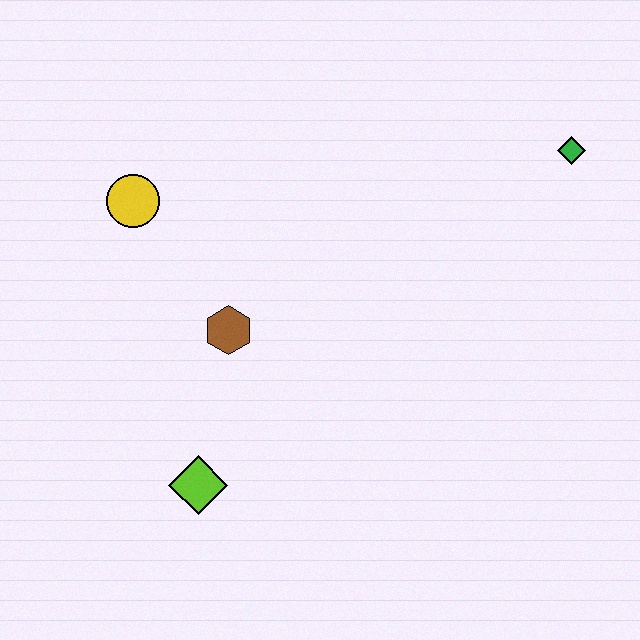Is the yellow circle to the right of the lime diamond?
No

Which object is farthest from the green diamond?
The lime diamond is farthest from the green diamond.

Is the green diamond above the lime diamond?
Yes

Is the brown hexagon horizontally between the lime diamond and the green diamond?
Yes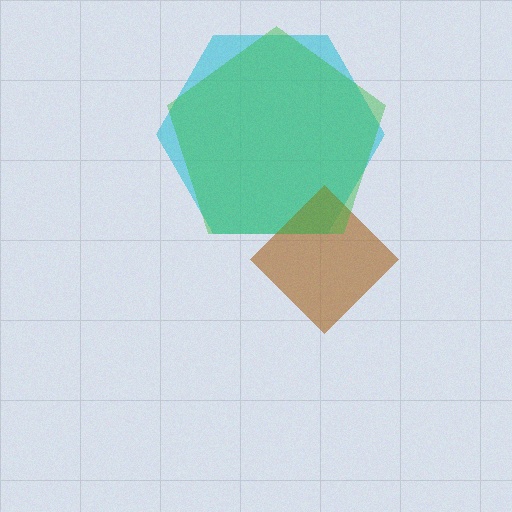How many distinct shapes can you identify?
There are 3 distinct shapes: a cyan hexagon, a brown diamond, a green pentagon.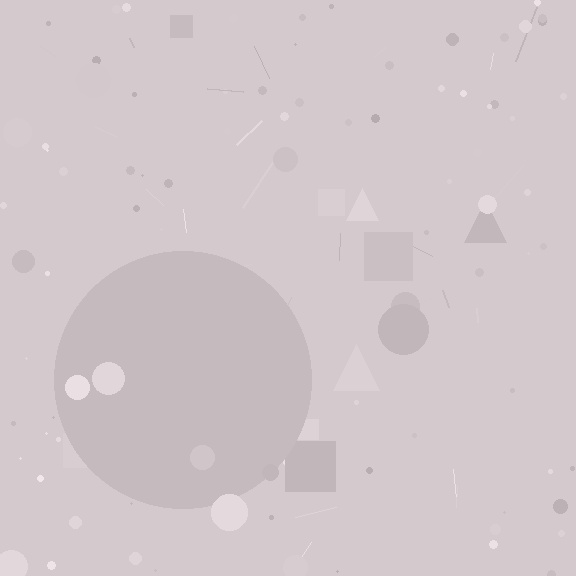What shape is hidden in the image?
A circle is hidden in the image.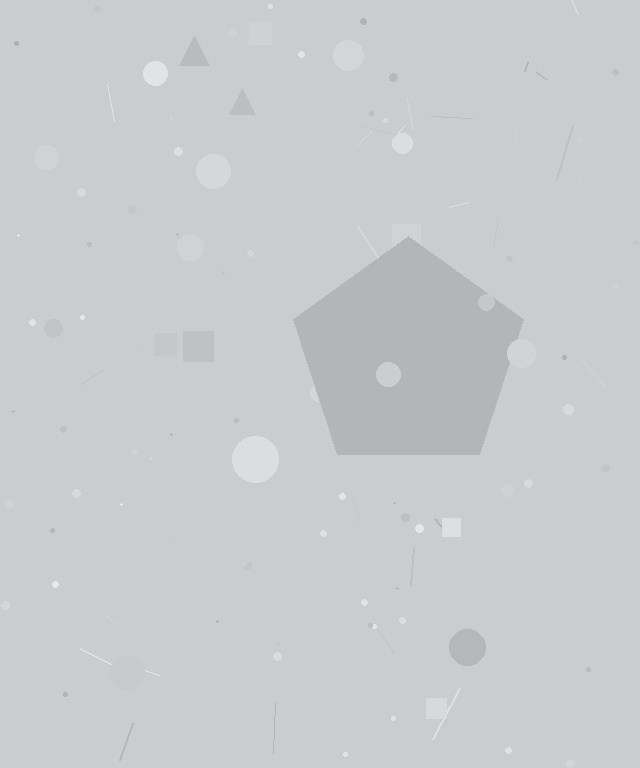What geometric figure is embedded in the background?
A pentagon is embedded in the background.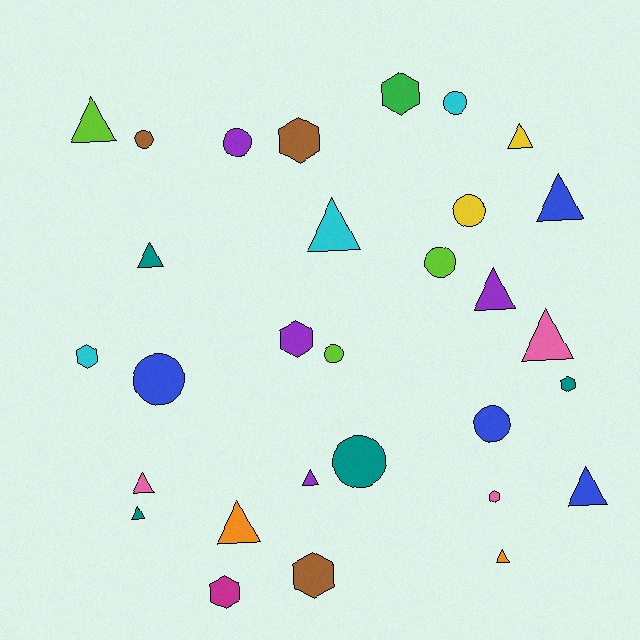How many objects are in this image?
There are 30 objects.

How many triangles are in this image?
There are 13 triangles.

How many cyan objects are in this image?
There are 3 cyan objects.